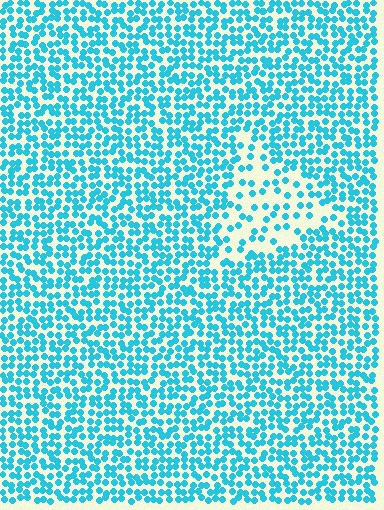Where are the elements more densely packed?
The elements are more densely packed outside the triangle boundary.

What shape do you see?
I see a triangle.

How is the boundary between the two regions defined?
The boundary is defined by a change in element density (approximately 2.2x ratio). All elements are the same color, size, and shape.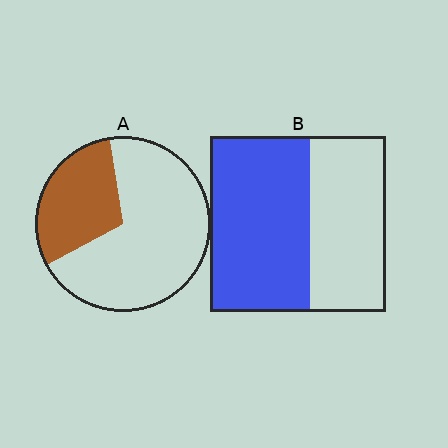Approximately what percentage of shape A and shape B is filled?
A is approximately 30% and B is approximately 55%.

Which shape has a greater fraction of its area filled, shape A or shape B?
Shape B.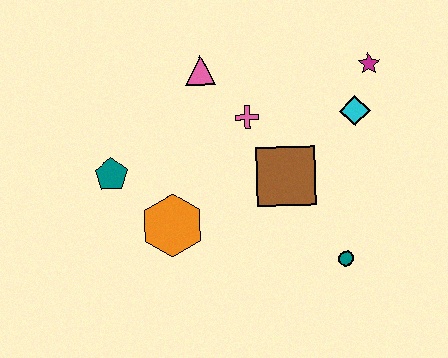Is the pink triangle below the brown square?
No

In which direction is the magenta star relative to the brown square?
The magenta star is above the brown square.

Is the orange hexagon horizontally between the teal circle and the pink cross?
No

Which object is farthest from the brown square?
The teal pentagon is farthest from the brown square.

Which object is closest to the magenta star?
The cyan diamond is closest to the magenta star.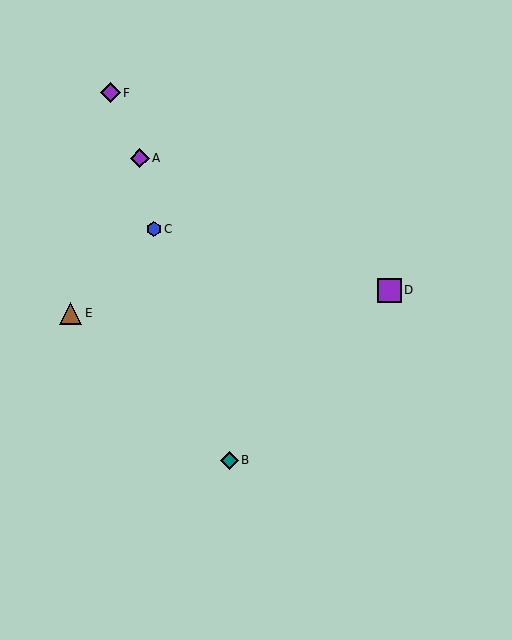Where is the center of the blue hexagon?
The center of the blue hexagon is at (154, 229).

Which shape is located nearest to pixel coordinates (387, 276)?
The purple square (labeled D) at (389, 290) is nearest to that location.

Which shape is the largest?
The purple square (labeled D) is the largest.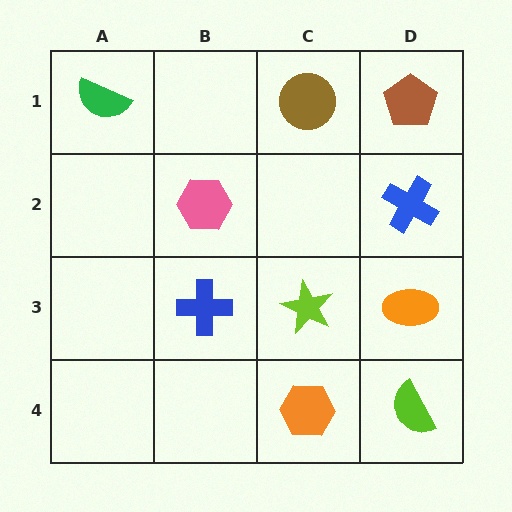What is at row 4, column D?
A lime semicircle.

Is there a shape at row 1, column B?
No, that cell is empty.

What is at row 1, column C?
A brown circle.